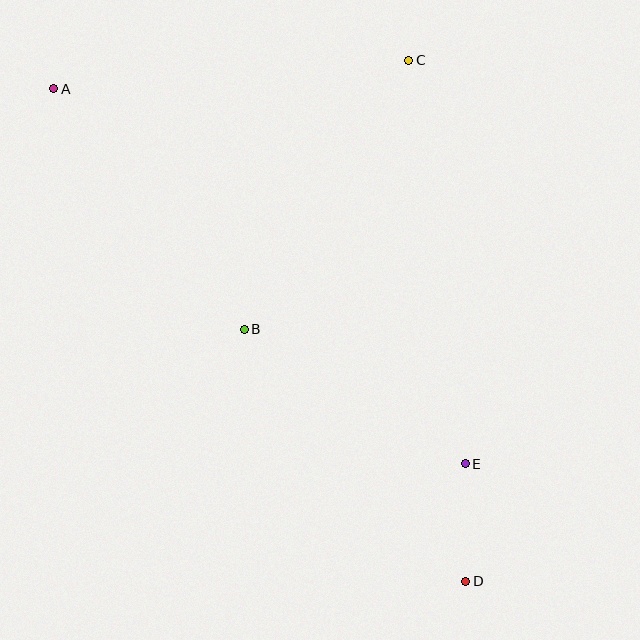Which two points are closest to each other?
Points D and E are closest to each other.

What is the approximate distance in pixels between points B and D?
The distance between B and D is approximately 336 pixels.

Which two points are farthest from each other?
Points A and D are farthest from each other.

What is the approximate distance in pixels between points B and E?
The distance between B and E is approximately 259 pixels.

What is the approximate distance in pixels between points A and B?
The distance between A and B is approximately 307 pixels.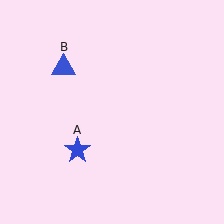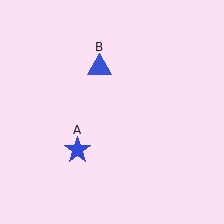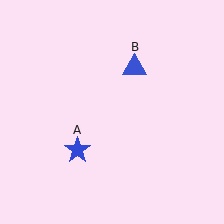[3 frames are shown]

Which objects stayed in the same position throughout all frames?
Blue star (object A) remained stationary.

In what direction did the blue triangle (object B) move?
The blue triangle (object B) moved right.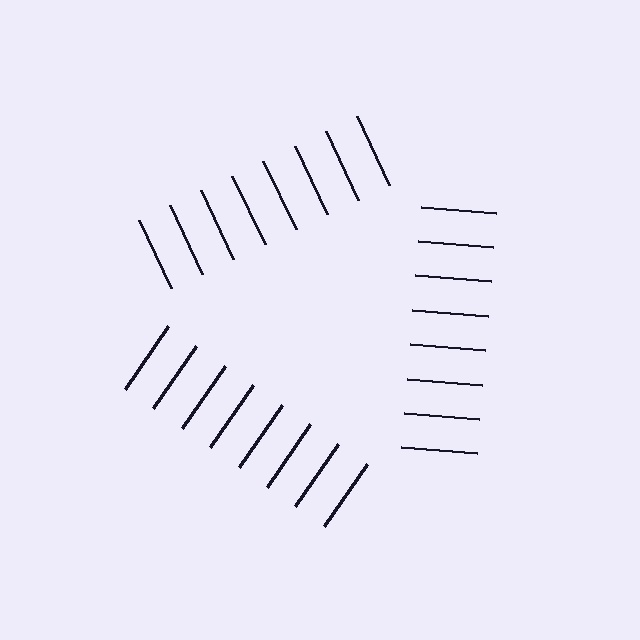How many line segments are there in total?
24 — 8 along each of the 3 edges.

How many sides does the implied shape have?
3 sides — the line-ends trace a triangle.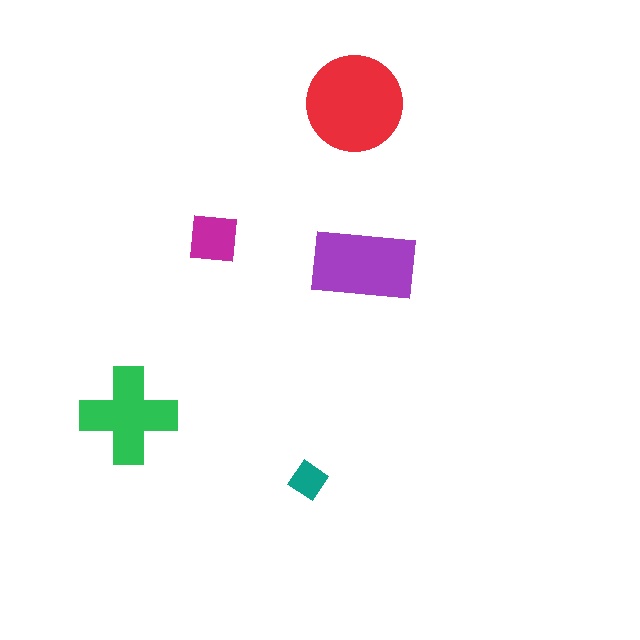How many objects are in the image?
There are 5 objects in the image.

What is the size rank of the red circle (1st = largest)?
1st.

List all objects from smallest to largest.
The teal diamond, the magenta square, the green cross, the purple rectangle, the red circle.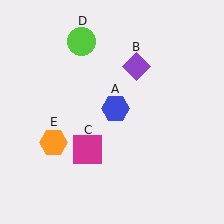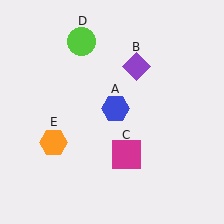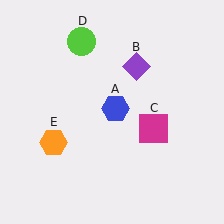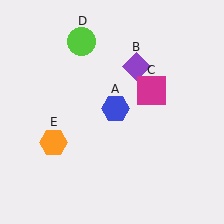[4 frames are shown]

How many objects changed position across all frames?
1 object changed position: magenta square (object C).